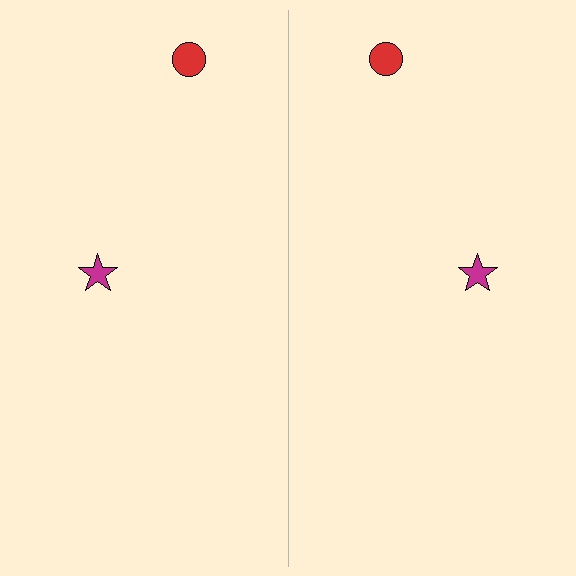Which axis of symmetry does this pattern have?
The pattern has a vertical axis of symmetry running through the center of the image.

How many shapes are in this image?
There are 4 shapes in this image.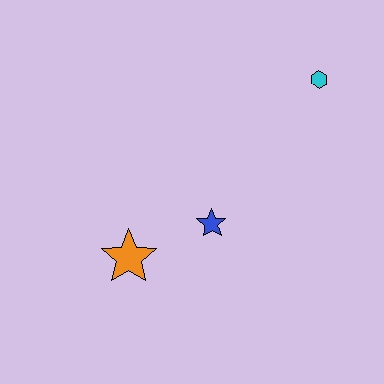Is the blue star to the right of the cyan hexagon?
No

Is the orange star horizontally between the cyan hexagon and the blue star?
No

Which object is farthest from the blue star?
The cyan hexagon is farthest from the blue star.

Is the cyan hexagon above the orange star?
Yes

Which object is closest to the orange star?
The blue star is closest to the orange star.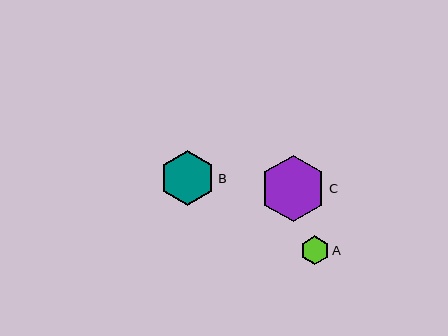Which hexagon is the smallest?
Hexagon A is the smallest with a size of approximately 29 pixels.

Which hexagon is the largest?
Hexagon C is the largest with a size of approximately 67 pixels.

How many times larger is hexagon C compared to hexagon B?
Hexagon C is approximately 1.2 times the size of hexagon B.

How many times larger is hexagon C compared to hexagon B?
Hexagon C is approximately 1.2 times the size of hexagon B.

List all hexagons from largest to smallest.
From largest to smallest: C, B, A.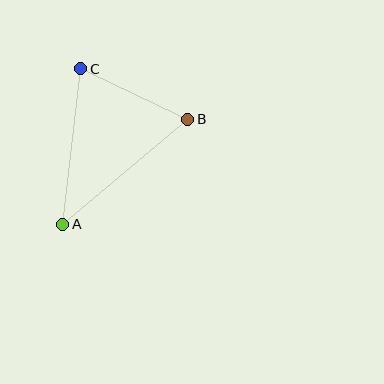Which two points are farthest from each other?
Points A and B are farthest from each other.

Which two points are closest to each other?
Points B and C are closest to each other.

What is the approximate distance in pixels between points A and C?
The distance between A and C is approximately 156 pixels.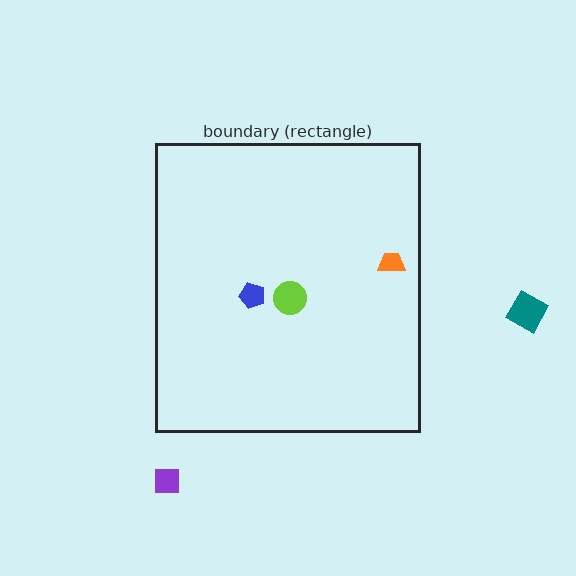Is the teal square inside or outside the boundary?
Outside.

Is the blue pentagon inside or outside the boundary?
Inside.